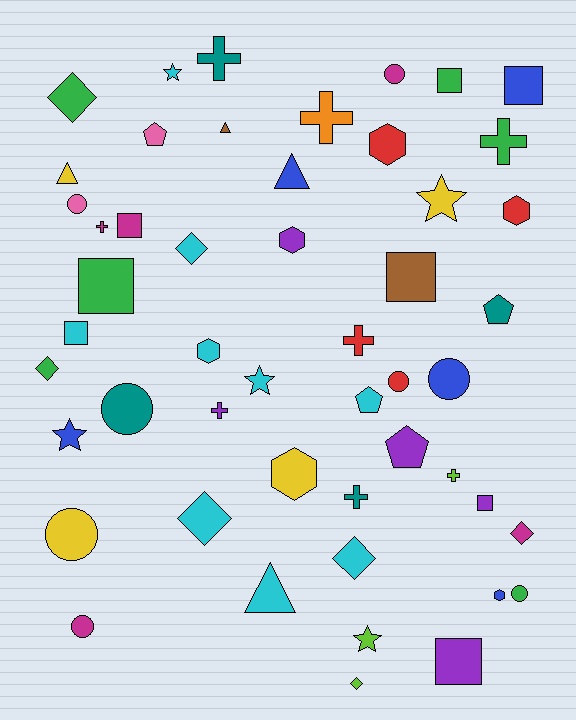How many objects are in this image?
There are 50 objects.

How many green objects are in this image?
There are 6 green objects.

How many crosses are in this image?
There are 8 crosses.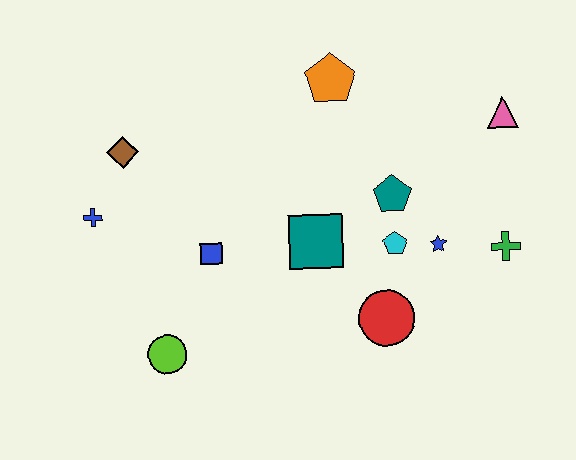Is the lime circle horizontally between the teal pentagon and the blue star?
No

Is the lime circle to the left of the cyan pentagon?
Yes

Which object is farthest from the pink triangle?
The blue cross is farthest from the pink triangle.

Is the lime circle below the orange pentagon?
Yes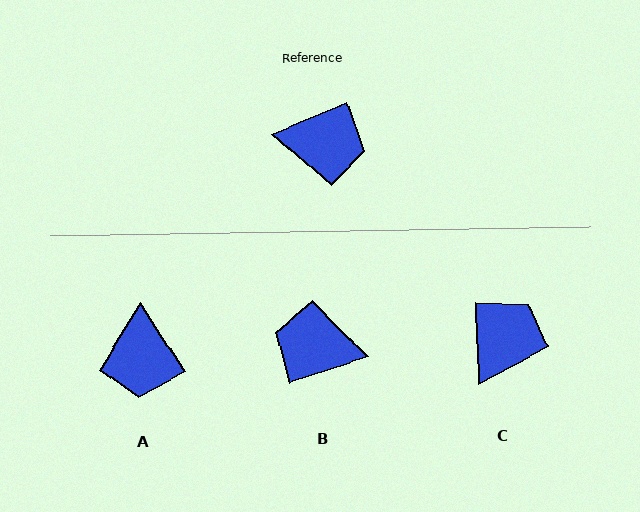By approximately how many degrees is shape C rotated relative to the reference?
Approximately 69 degrees counter-clockwise.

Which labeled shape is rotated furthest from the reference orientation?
B, about 175 degrees away.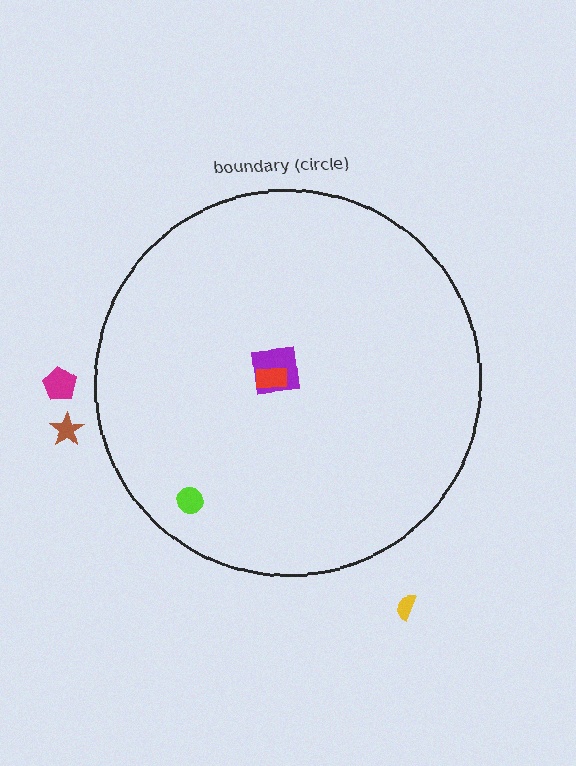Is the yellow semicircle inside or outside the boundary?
Outside.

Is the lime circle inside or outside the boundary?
Inside.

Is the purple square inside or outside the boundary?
Inside.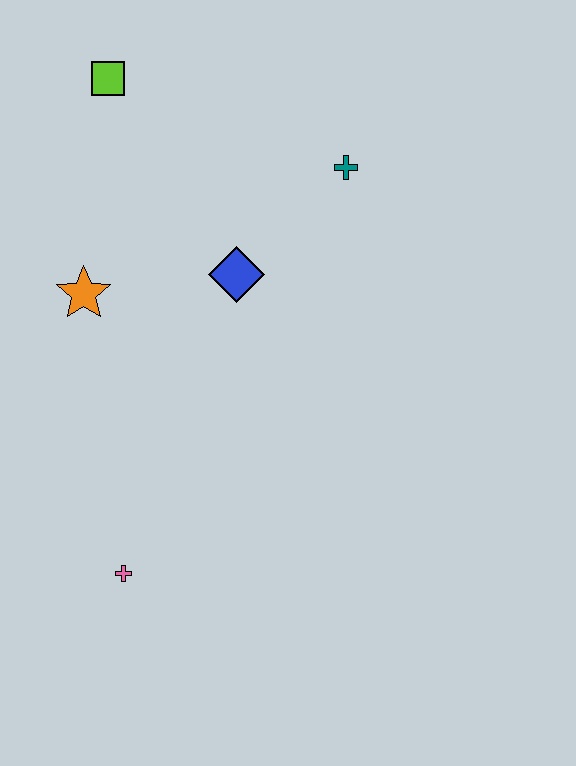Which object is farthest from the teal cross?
The pink cross is farthest from the teal cross.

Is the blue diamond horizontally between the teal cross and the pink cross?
Yes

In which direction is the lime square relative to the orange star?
The lime square is above the orange star.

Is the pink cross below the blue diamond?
Yes